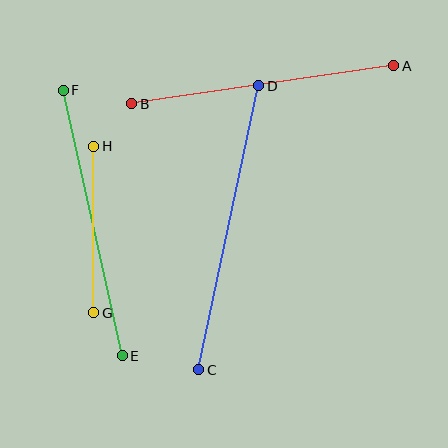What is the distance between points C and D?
The distance is approximately 290 pixels.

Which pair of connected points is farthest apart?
Points C and D are farthest apart.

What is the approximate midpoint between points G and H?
The midpoint is at approximately (94, 230) pixels.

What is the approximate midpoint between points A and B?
The midpoint is at approximately (263, 85) pixels.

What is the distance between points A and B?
The distance is approximately 265 pixels.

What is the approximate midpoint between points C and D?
The midpoint is at approximately (229, 228) pixels.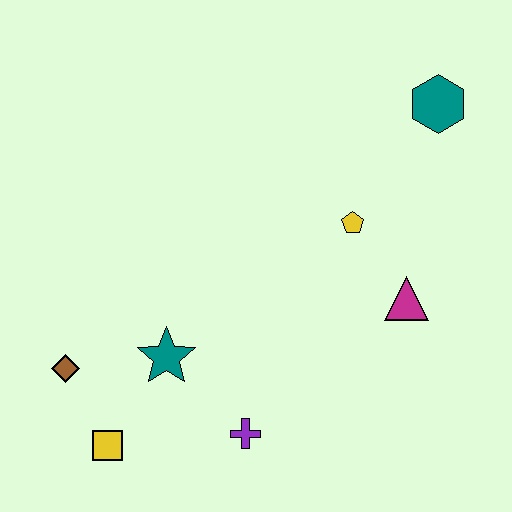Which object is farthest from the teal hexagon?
The yellow square is farthest from the teal hexagon.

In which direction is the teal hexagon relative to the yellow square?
The teal hexagon is above the yellow square.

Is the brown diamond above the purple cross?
Yes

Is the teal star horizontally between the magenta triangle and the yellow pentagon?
No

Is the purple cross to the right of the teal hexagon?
No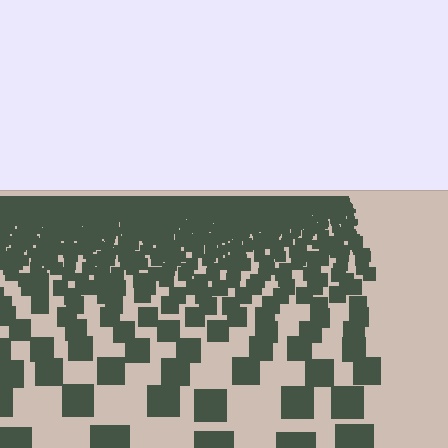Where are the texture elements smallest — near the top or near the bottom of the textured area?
Near the top.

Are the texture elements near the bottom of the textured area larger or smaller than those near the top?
Larger. Near the bottom, elements are closer to the viewer and appear at a bigger on-screen size.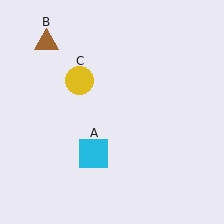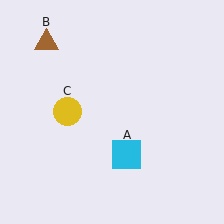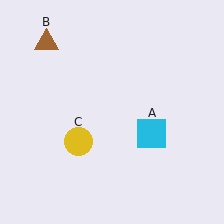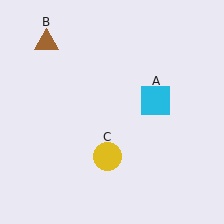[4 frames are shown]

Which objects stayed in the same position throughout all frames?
Brown triangle (object B) remained stationary.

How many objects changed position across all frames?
2 objects changed position: cyan square (object A), yellow circle (object C).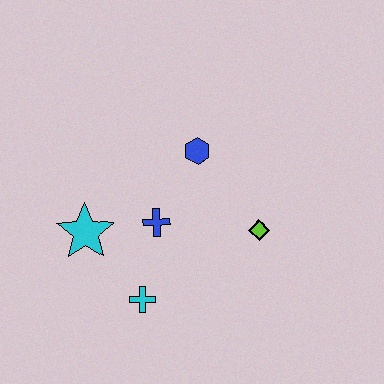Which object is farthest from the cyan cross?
The blue hexagon is farthest from the cyan cross.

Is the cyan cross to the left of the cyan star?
No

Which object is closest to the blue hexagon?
The blue cross is closest to the blue hexagon.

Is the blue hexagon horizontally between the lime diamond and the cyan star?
Yes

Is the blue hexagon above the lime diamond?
Yes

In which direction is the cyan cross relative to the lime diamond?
The cyan cross is to the left of the lime diamond.